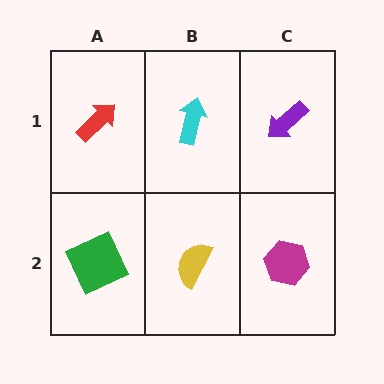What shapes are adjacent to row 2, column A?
A red arrow (row 1, column A), a yellow semicircle (row 2, column B).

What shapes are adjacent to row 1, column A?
A green square (row 2, column A), a cyan arrow (row 1, column B).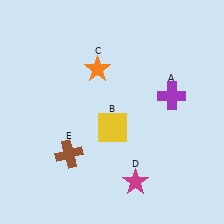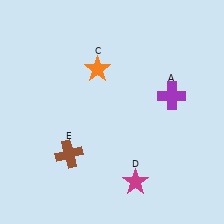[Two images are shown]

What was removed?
The yellow square (B) was removed in Image 2.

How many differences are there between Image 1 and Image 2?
There is 1 difference between the two images.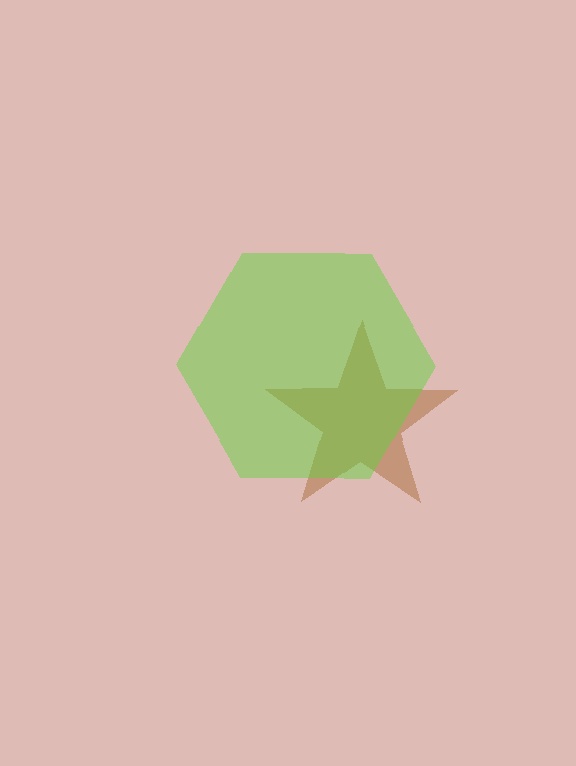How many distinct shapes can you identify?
There are 2 distinct shapes: a brown star, a lime hexagon.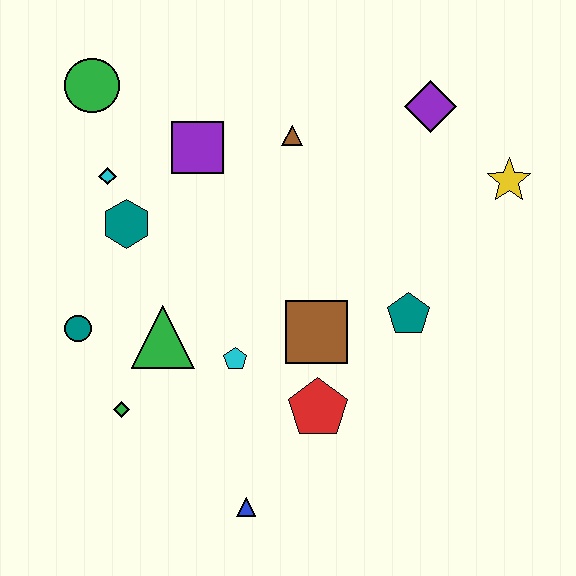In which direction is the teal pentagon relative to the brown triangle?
The teal pentagon is below the brown triangle.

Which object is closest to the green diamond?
The green triangle is closest to the green diamond.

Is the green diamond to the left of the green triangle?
Yes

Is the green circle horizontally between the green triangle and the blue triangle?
No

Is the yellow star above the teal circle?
Yes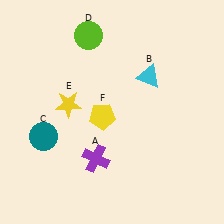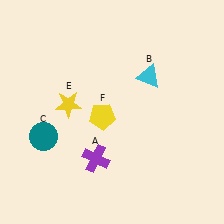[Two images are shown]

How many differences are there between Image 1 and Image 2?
There is 1 difference between the two images.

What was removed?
The lime circle (D) was removed in Image 2.